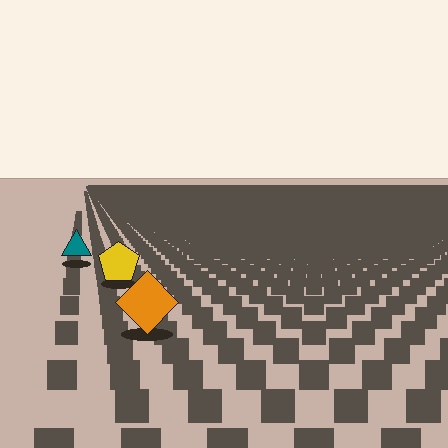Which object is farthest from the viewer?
The teal triangle is farthest from the viewer. It appears smaller and the ground texture around it is denser.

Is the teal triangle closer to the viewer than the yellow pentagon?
No. The yellow pentagon is closer — you can tell from the texture gradient: the ground texture is coarser near it.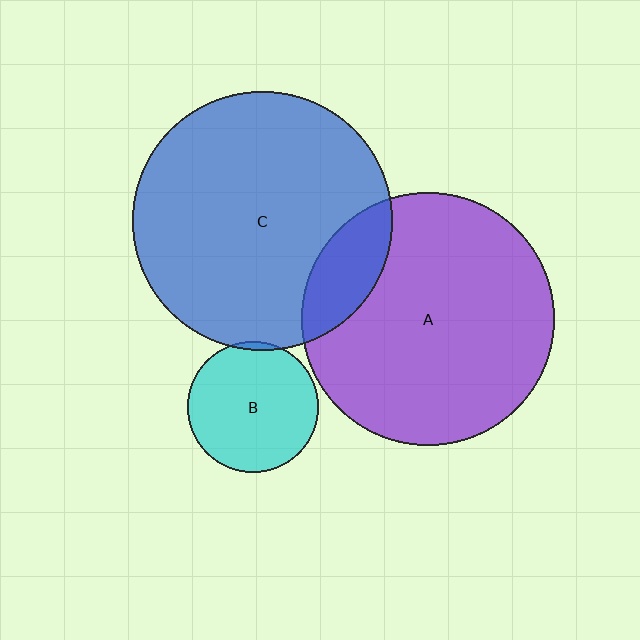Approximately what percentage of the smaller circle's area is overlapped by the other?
Approximately 15%.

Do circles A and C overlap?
Yes.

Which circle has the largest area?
Circle C (blue).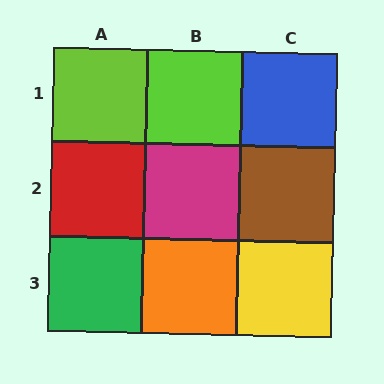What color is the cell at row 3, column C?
Yellow.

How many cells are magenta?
1 cell is magenta.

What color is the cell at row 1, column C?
Blue.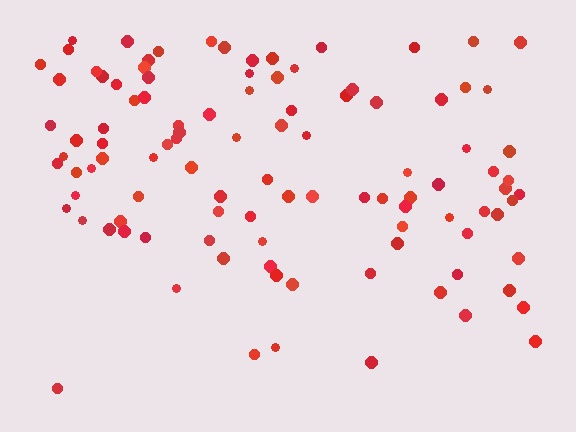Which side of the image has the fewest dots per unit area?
The bottom.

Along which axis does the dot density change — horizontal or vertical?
Vertical.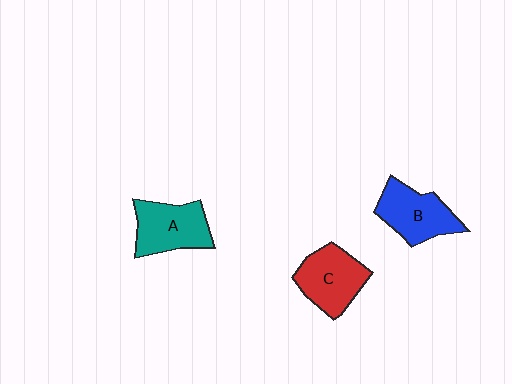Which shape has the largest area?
Shape C (red).